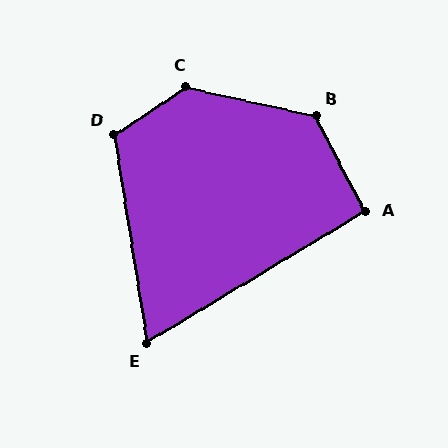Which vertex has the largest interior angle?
C, at approximately 134 degrees.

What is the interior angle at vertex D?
Approximately 114 degrees (obtuse).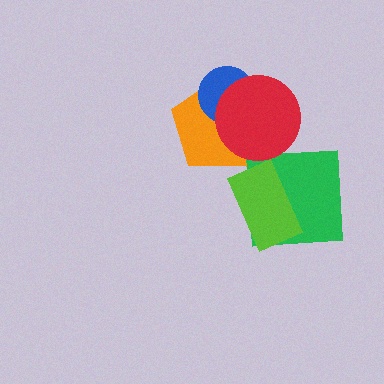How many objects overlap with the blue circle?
2 objects overlap with the blue circle.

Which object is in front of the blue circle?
The red circle is in front of the blue circle.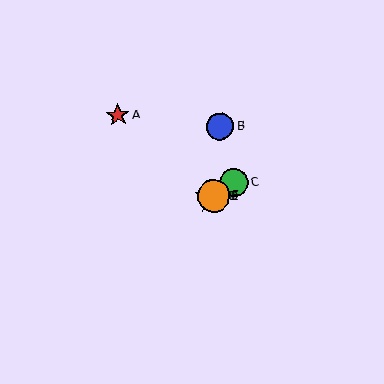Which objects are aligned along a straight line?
Objects C, D, E, F are aligned along a straight line.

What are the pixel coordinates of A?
Object A is at (118, 115).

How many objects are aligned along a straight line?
4 objects (C, D, E, F) are aligned along a straight line.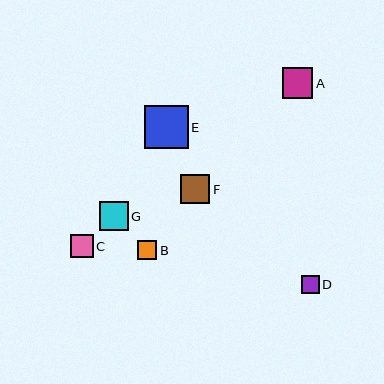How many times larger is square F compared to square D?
Square F is approximately 1.6 times the size of square D.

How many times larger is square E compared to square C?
Square E is approximately 1.9 times the size of square C.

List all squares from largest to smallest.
From largest to smallest: E, A, F, G, C, B, D.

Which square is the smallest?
Square D is the smallest with a size of approximately 18 pixels.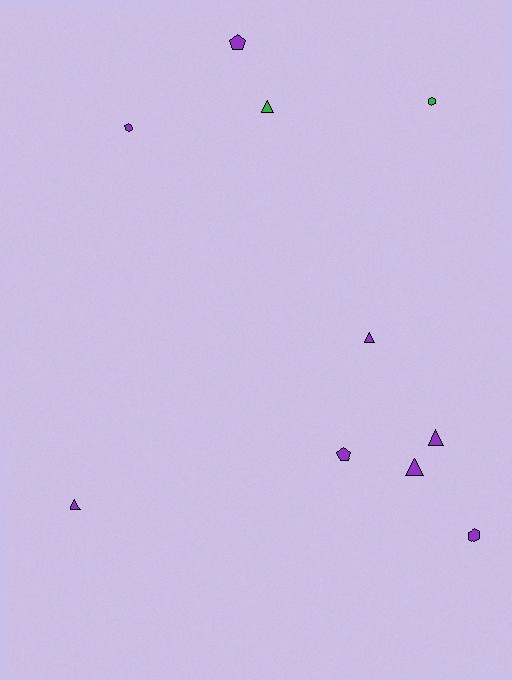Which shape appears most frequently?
Triangle, with 5 objects.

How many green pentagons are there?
There are no green pentagons.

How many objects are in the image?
There are 10 objects.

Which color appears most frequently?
Purple, with 8 objects.